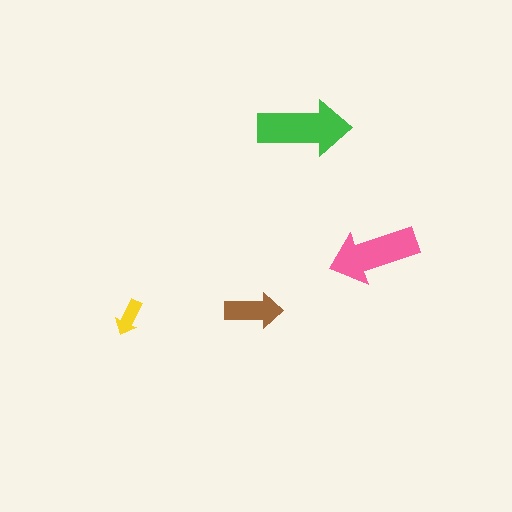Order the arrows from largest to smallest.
the green one, the pink one, the brown one, the yellow one.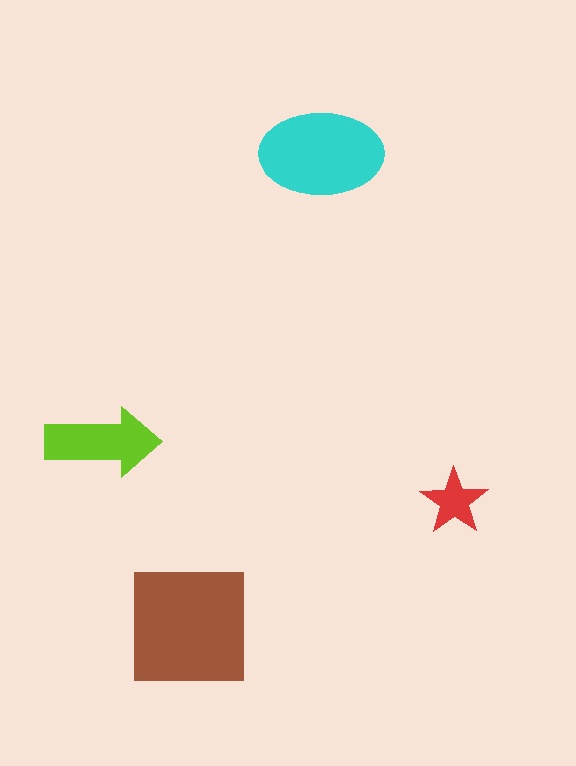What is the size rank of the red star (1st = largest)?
4th.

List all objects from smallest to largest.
The red star, the lime arrow, the cyan ellipse, the brown square.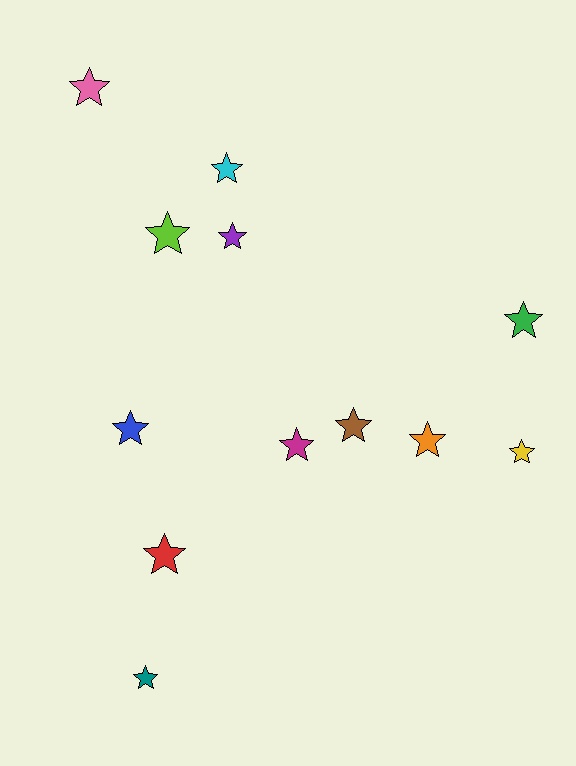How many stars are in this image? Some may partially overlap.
There are 12 stars.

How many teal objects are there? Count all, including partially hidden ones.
There is 1 teal object.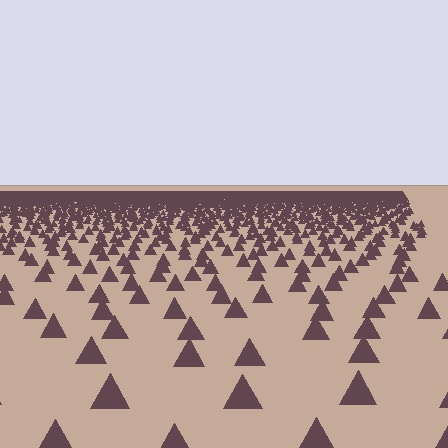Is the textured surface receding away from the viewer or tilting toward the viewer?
The surface is receding away from the viewer. Texture elements get smaller and denser toward the top.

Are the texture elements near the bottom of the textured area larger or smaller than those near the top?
Larger. Near the bottom, elements are closer to the viewer and appear at a bigger on-screen size.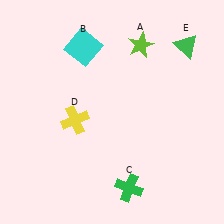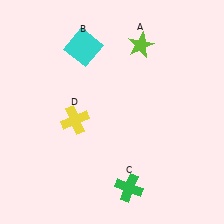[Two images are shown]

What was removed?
The green triangle (E) was removed in Image 2.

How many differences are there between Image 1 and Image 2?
There is 1 difference between the two images.